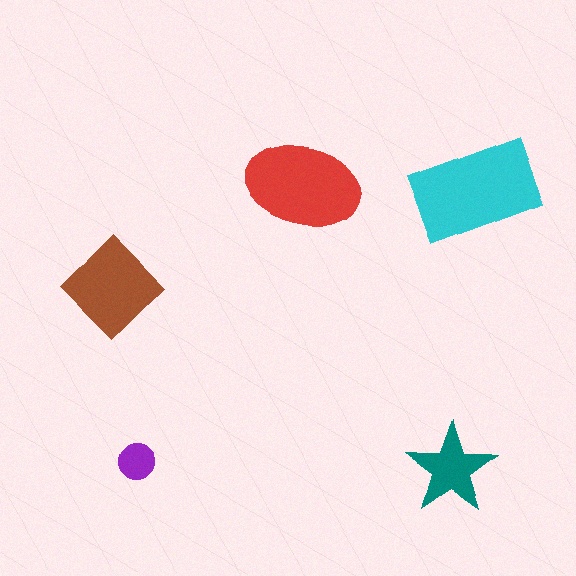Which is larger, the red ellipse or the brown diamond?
The red ellipse.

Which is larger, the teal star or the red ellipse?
The red ellipse.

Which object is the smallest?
The purple circle.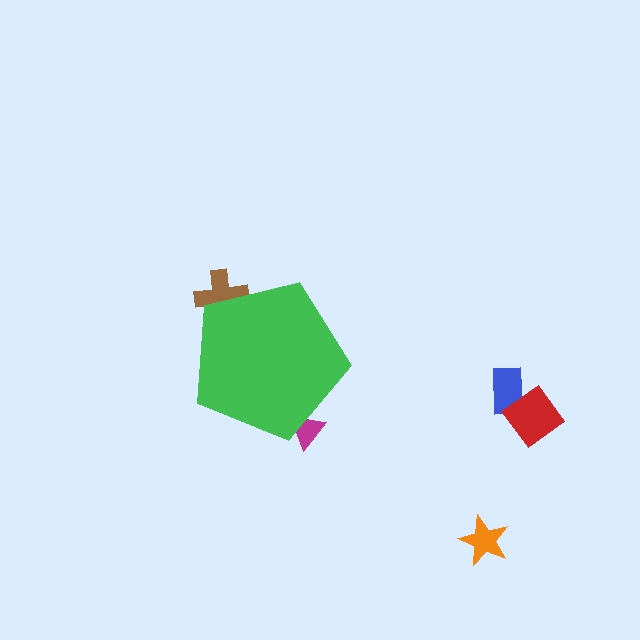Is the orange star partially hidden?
No, the orange star is fully visible.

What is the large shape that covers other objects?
A green pentagon.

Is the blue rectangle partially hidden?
No, the blue rectangle is fully visible.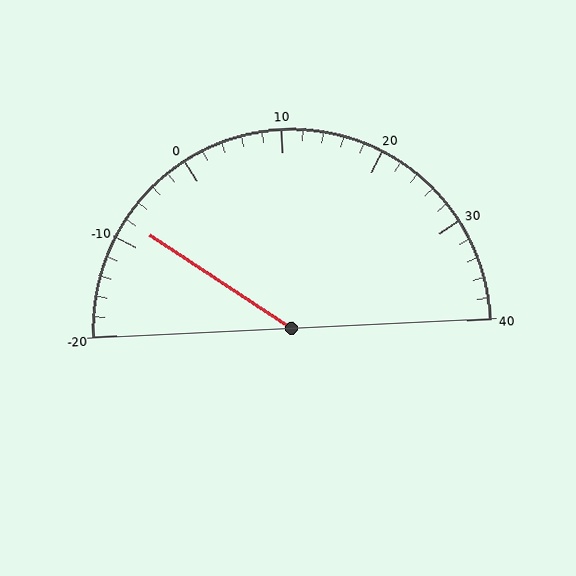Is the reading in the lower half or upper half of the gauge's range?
The reading is in the lower half of the range (-20 to 40).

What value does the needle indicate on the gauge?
The needle indicates approximately -8.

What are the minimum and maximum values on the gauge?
The gauge ranges from -20 to 40.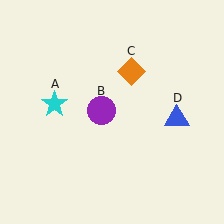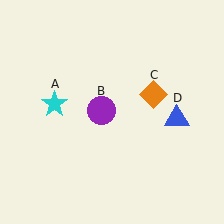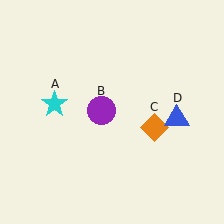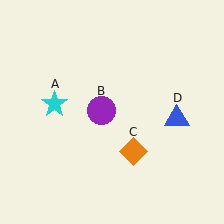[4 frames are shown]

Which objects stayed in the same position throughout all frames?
Cyan star (object A) and purple circle (object B) and blue triangle (object D) remained stationary.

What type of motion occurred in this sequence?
The orange diamond (object C) rotated clockwise around the center of the scene.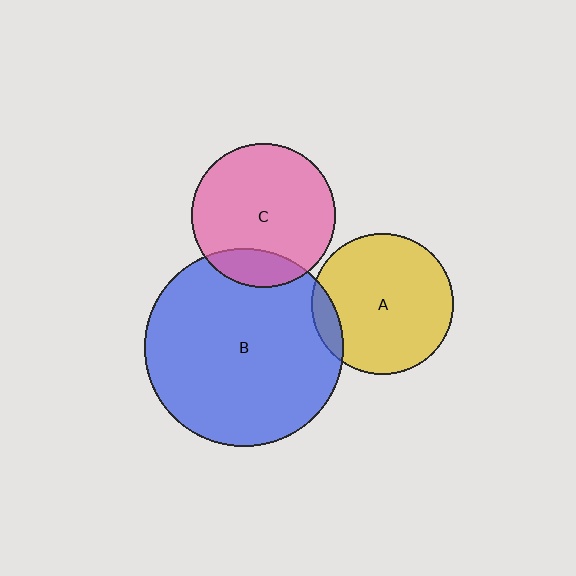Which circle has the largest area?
Circle B (blue).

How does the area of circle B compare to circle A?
Approximately 2.0 times.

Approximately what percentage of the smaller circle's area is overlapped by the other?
Approximately 15%.